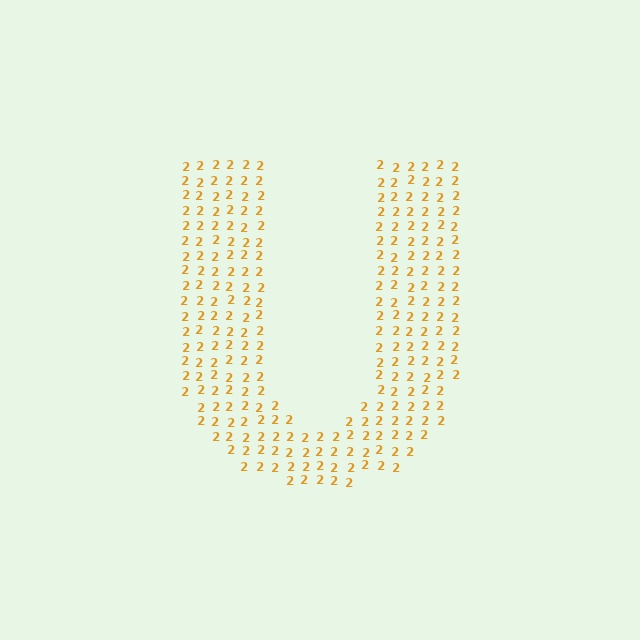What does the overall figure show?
The overall figure shows the letter U.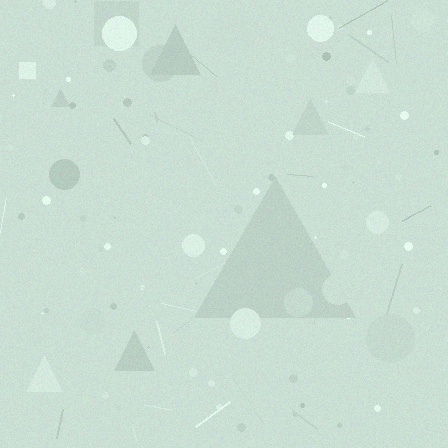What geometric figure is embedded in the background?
A triangle is embedded in the background.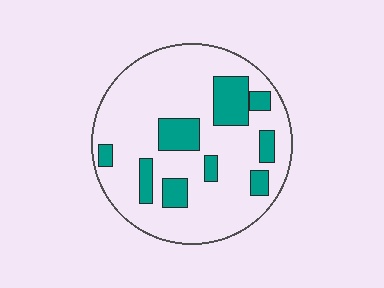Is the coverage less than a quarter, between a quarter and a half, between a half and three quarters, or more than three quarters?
Less than a quarter.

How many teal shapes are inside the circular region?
9.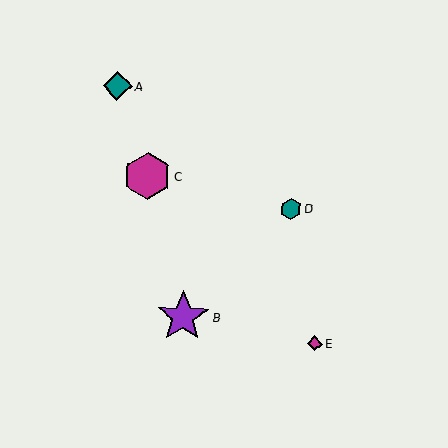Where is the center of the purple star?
The center of the purple star is at (183, 317).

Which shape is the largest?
The purple star (labeled B) is the largest.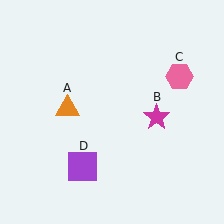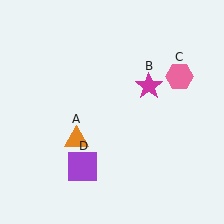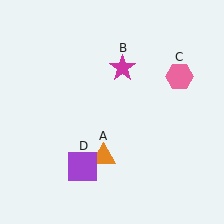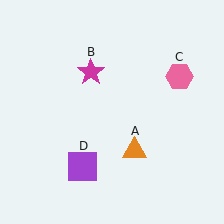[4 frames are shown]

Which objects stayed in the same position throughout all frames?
Pink hexagon (object C) and purple square (object D) remained stationary.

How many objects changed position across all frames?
2 objects changed position: orange triangle (object A), magenta star (object B).